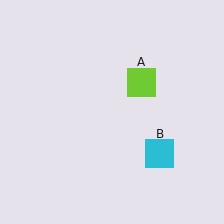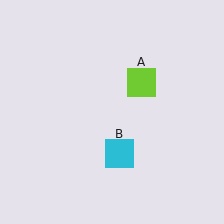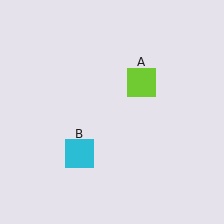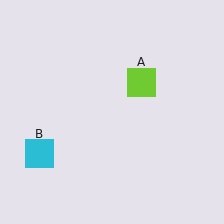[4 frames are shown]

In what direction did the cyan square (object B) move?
The cyan square (object B) moved left.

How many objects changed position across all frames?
1 object changed position: cyan square (object B).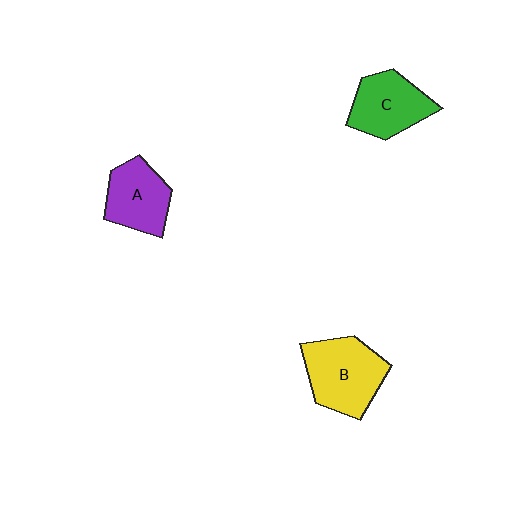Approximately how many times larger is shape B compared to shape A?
Approximately 1.3 times.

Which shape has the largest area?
Shape B (yellow).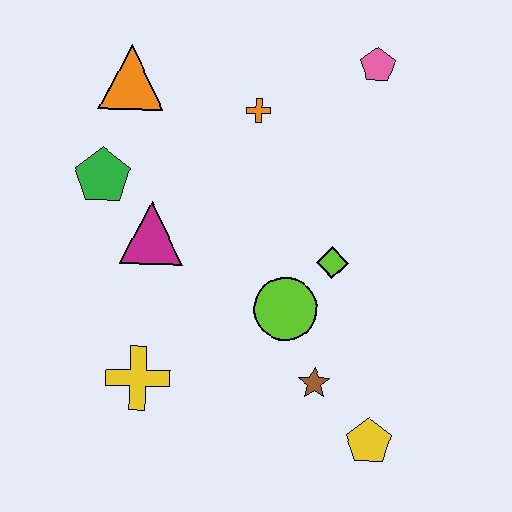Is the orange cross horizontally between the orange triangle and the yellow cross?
No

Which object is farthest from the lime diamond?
The orange triangle is farthest from the lime diamond.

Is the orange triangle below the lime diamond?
No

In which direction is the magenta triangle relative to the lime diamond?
The magenta triangle is to the left of the lime diamond.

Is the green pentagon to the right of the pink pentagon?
No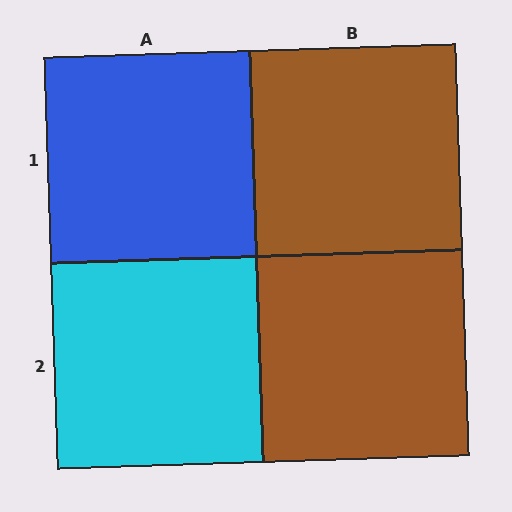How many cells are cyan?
1 cell is cyan.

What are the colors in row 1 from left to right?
Blue, brown.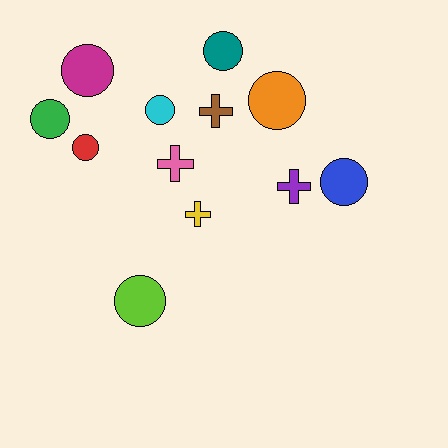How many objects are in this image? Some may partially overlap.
There are 12 objects.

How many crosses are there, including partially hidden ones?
There are 4 crosses.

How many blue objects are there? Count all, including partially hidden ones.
There is 1 blue object.